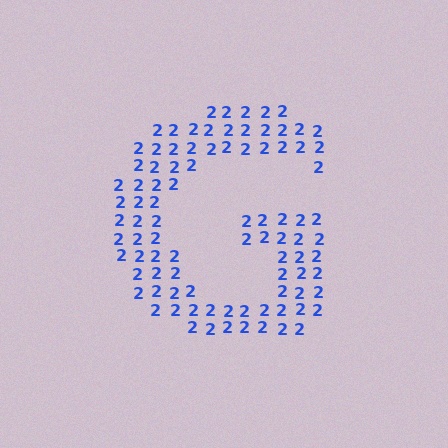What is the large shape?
The large shape is the letter G.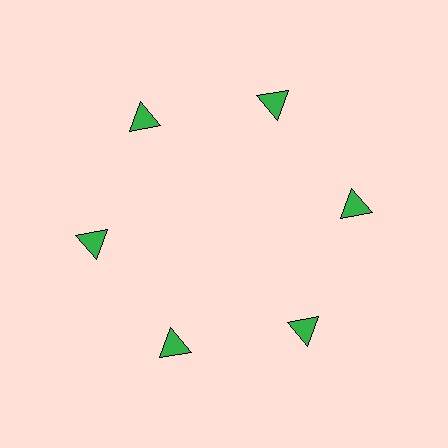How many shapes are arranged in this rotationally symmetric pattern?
There are 6 shapes, arranged in 6 groups of 1.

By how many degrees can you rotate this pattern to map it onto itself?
The pattern maps onto itself every 60 degrees of rotation.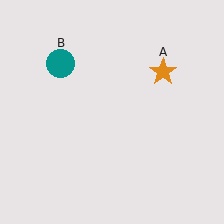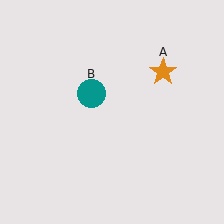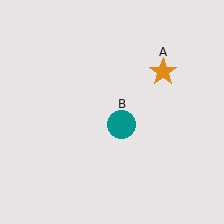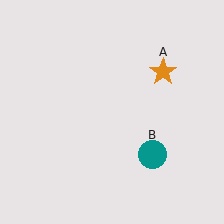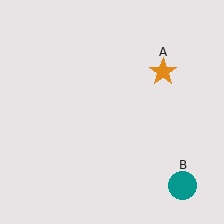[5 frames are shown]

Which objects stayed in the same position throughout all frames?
Orange star (object A) remained stationary.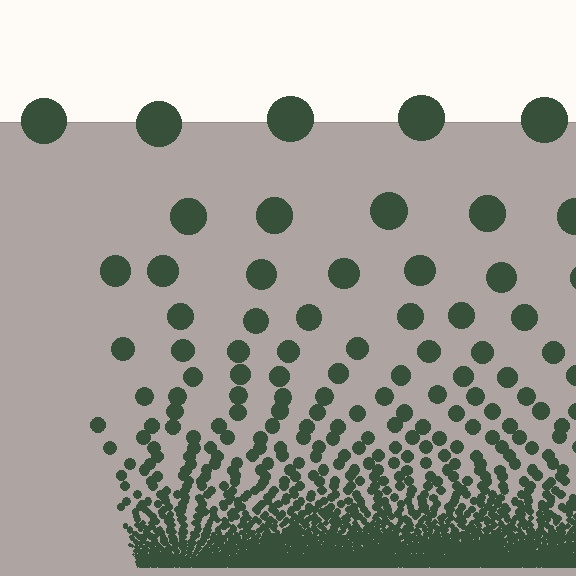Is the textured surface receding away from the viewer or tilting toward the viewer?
The surface appears to tilt toward the viewer. Texture elements get larger and sparser toward the top.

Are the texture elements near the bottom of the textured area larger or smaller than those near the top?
Smaller. The gradient is inverted — elements near the bottom are smaller and denser.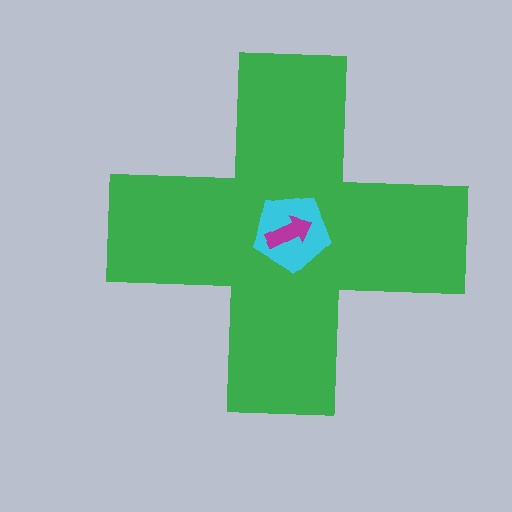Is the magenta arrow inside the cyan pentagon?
Yes.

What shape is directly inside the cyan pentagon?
The magenta arrow.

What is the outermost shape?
The green cross.